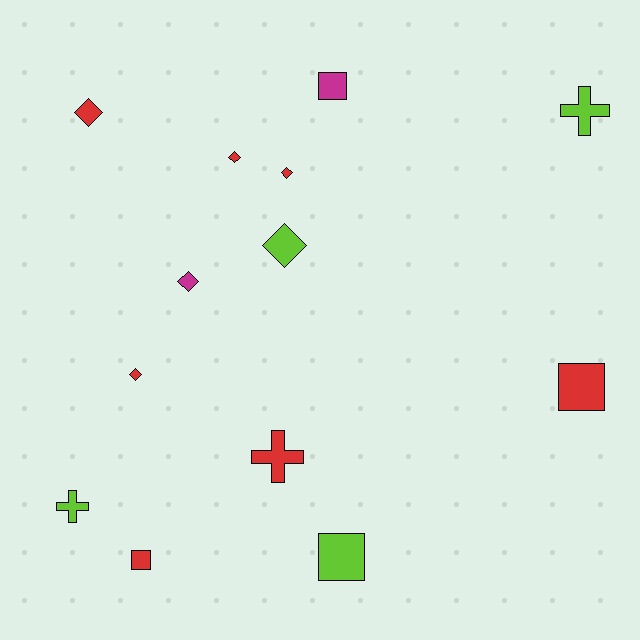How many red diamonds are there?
There are 4 red diamonds.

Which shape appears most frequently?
Diamond, with 6 objects.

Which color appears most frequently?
Red, with 7 objects.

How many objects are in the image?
There are 13 objects.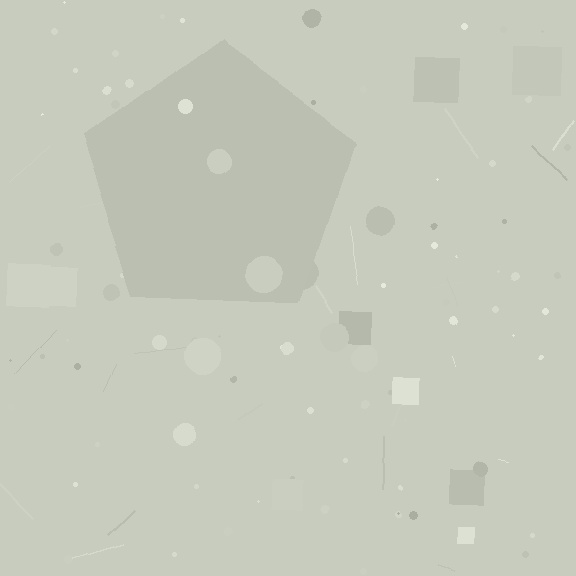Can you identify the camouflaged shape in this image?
The camouflaged shape is a pentagon.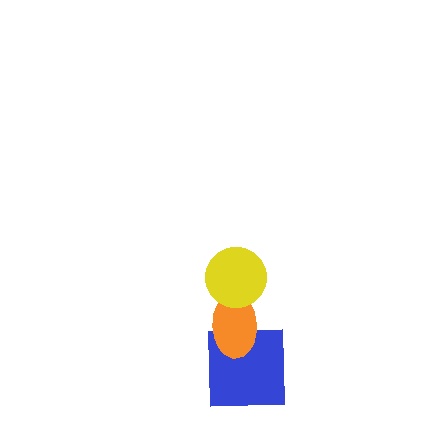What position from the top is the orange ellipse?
The orange ellipse is 2nd from the top.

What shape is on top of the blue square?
The orange ellipse is on top of the blue square.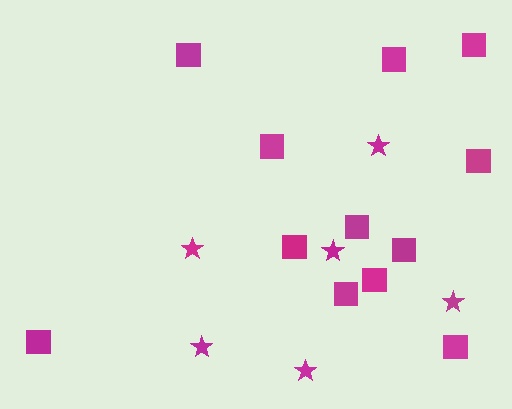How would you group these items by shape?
There are 2 groups: one group of squares (12) and one group of stars (6).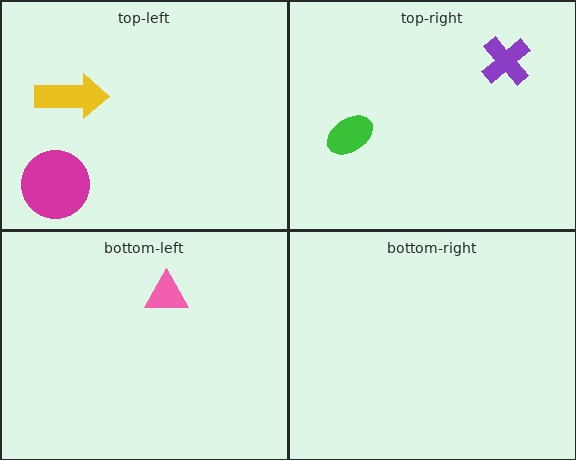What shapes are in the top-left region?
The magenta circle, the yellow arrow.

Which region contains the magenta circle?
The top-left region.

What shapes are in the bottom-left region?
The pink triangle.